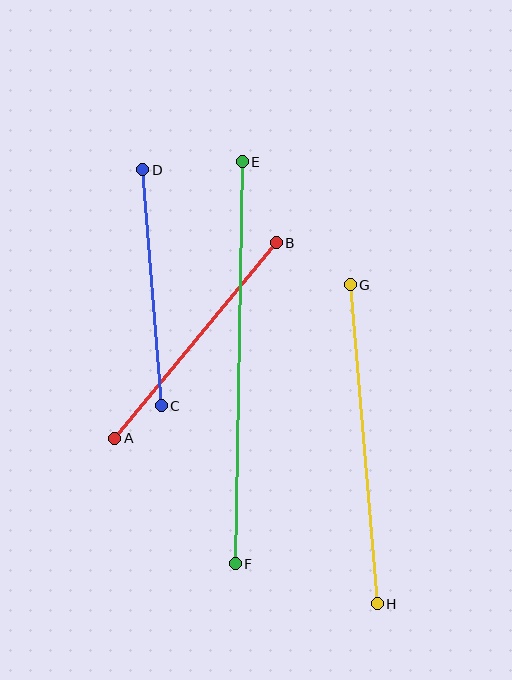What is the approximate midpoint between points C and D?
The midpoint is at approximately (152, 288) pixels.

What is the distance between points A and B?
The distance is approximately 254 pixels.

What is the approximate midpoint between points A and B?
The midpoint is at approximately (195, 340) pixels.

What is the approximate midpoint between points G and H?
The midpoint is at approximately (364, 444) pixels.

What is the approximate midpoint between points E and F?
The midpoint is at approximately (239, 363) pixels.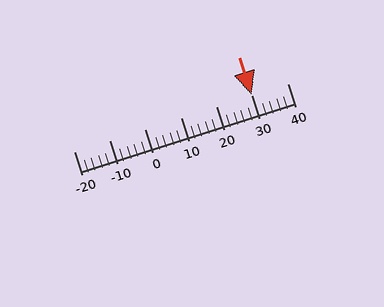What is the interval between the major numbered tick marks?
The major tick marks are spaced 10 units apart.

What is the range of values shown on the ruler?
The ruler shows values from -20 to 40.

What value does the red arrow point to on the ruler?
The red arrow points to approximately 30.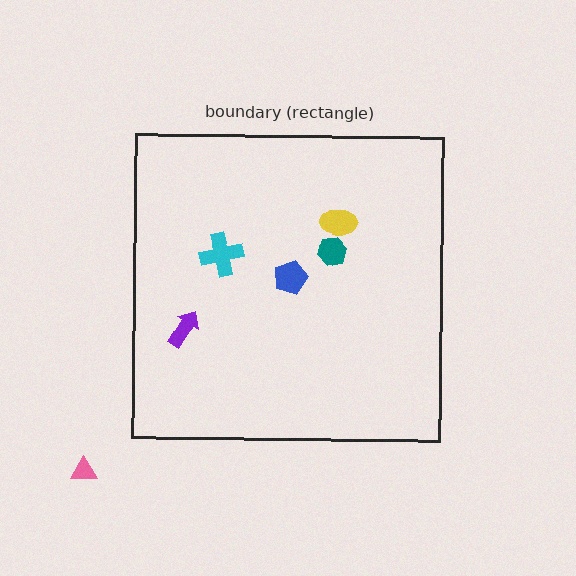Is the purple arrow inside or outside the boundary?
Inside.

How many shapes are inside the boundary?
5 inside, 1 outside.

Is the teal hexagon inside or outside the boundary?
Inside.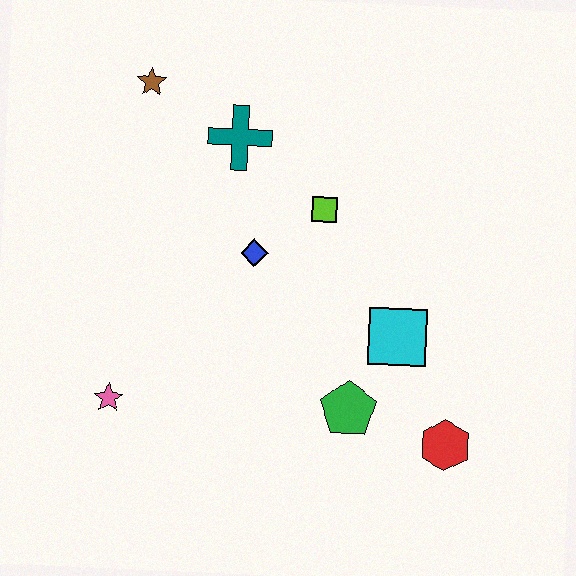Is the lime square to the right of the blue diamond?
Yes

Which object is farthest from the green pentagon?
The brown star is farthest from the green pentagon.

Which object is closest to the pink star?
The blue diamond is closest to the pink star.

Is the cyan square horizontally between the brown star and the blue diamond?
No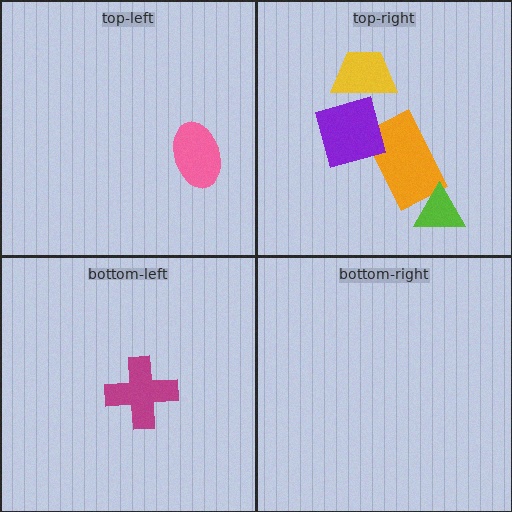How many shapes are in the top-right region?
4.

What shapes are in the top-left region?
The pink ellipse.